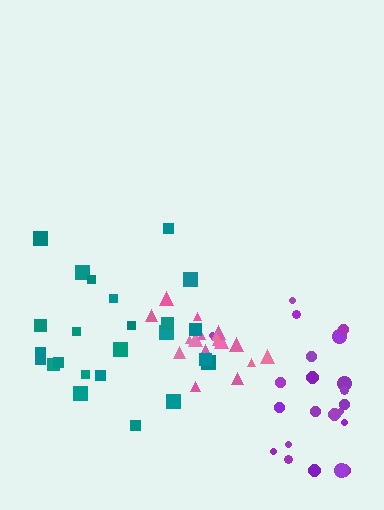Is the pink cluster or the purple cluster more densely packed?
Pink.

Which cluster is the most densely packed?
Pink.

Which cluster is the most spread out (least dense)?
Teal.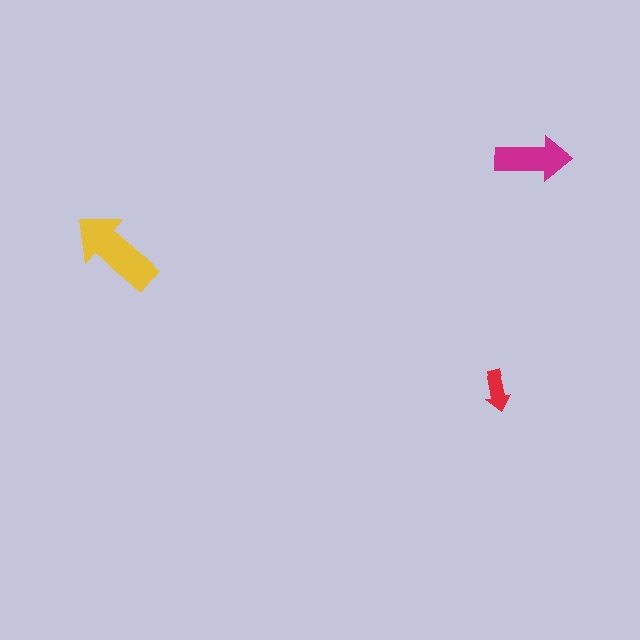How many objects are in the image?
There are 3 objects in the image.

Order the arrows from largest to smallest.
the yellow one, the magenta one, the red one.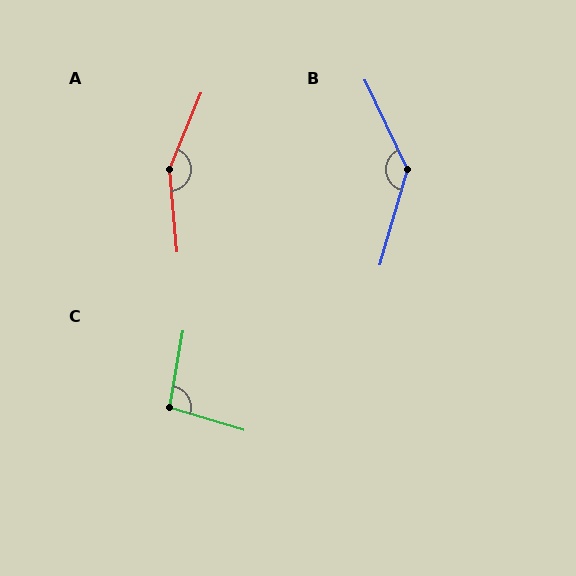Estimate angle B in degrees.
Approximately 139 degrees.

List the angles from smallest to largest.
C (97°), B (139°), A (152°).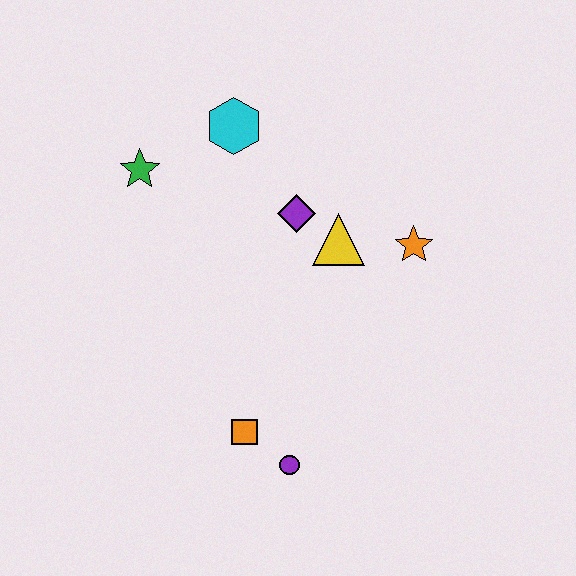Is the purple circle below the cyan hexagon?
Yes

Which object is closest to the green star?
The cyan hexagon is closest to the green star.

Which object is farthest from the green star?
The purple circle is farthest from the green star.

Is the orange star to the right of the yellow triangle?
Yes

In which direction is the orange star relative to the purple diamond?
The orange star is to the right of the purple diamond.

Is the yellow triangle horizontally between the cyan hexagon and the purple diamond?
No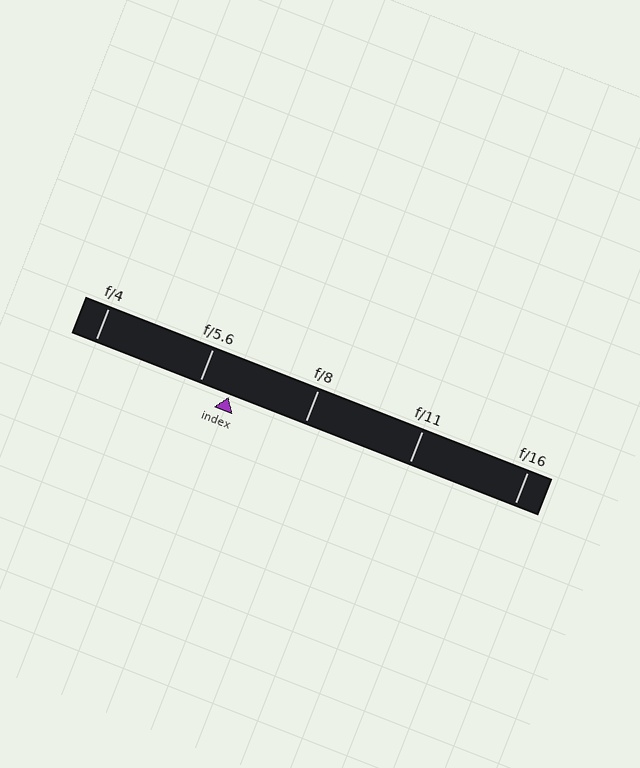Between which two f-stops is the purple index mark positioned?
The index mark is between f/5.6 and f/8.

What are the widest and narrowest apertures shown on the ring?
The widest aperture shown is f/4 and the narrowest is f/16.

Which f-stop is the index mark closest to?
The index mark is closest to f/5.6.